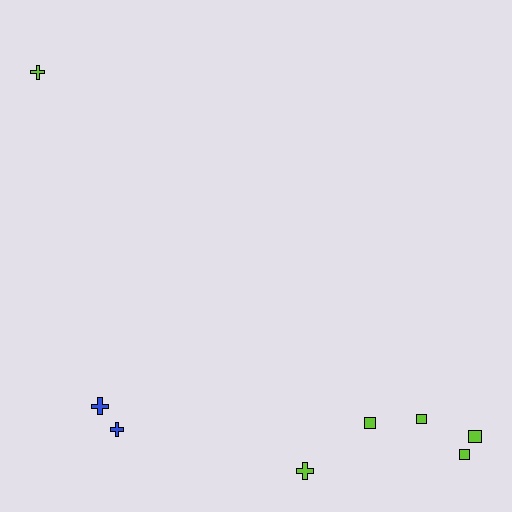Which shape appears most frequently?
Cross, with 4 objects.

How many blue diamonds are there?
There are no blue diamonds.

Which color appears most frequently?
Lime, with 6 objects.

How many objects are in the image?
There are 8 objects.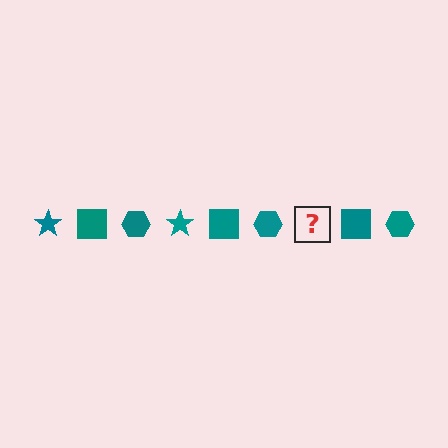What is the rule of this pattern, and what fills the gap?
The rule is that the pattern cycles through star, square, hexagon shapes in teal. The gap should be filled with a teal star.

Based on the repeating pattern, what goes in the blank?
The blank should be a teal star.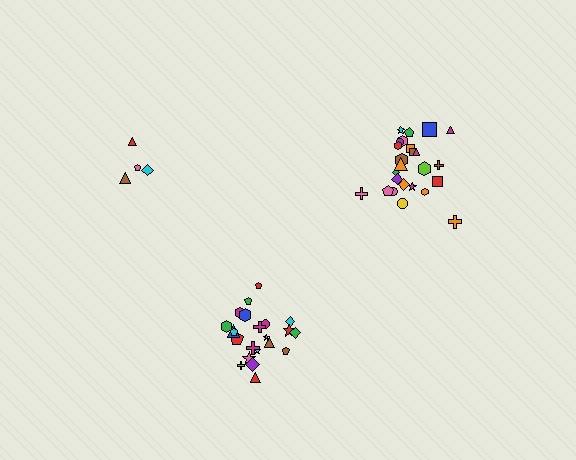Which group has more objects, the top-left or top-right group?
The top-right group.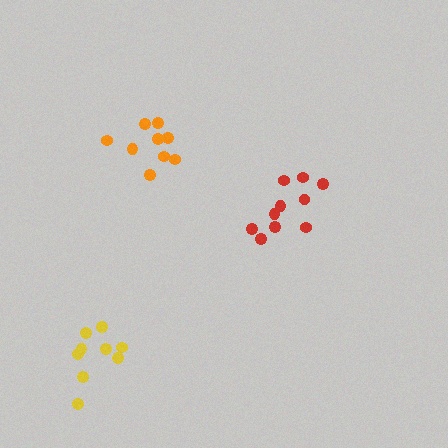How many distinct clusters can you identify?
There are 3 distinct clusters.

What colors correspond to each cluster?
The clusters are colored: orange, red, yellow.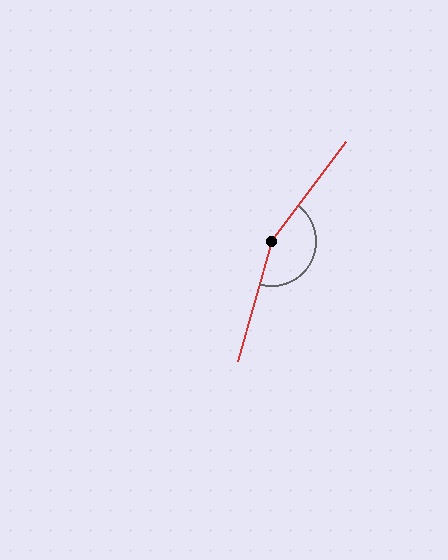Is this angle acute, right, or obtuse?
It is obtuse.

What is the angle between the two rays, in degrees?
Approximately 159 degrees.